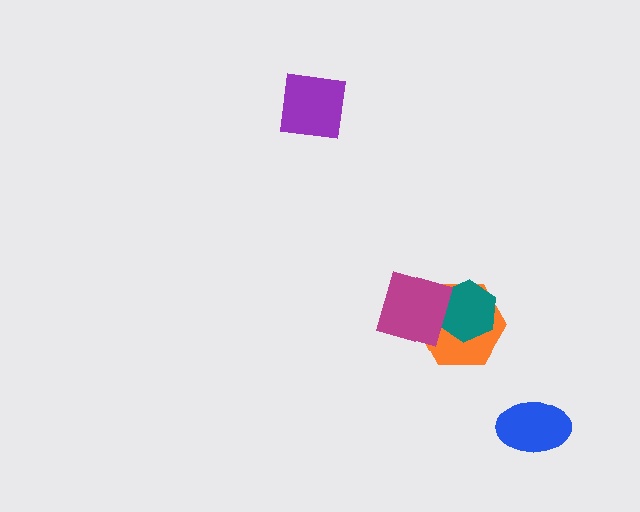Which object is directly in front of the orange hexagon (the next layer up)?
The teal hexagon is directly in front of the orange hexagon.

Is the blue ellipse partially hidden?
No, no other shape covers it.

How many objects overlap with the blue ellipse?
0 objects overlap with the blue ellipse.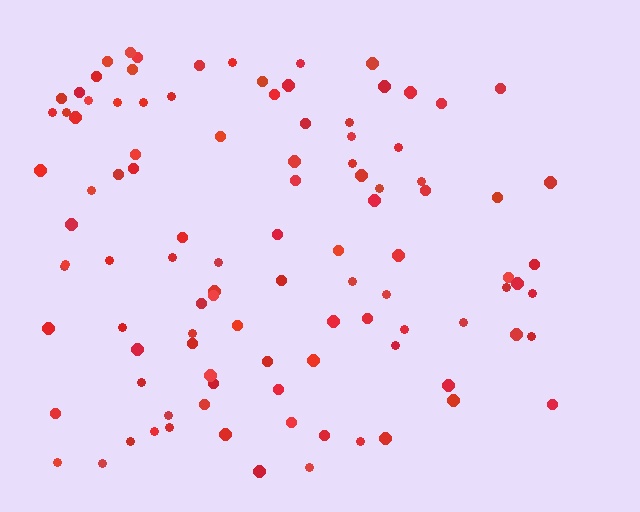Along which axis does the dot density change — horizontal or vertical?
Horizontal.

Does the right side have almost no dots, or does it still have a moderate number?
Still a moderate number, just noticeably fewer than the left.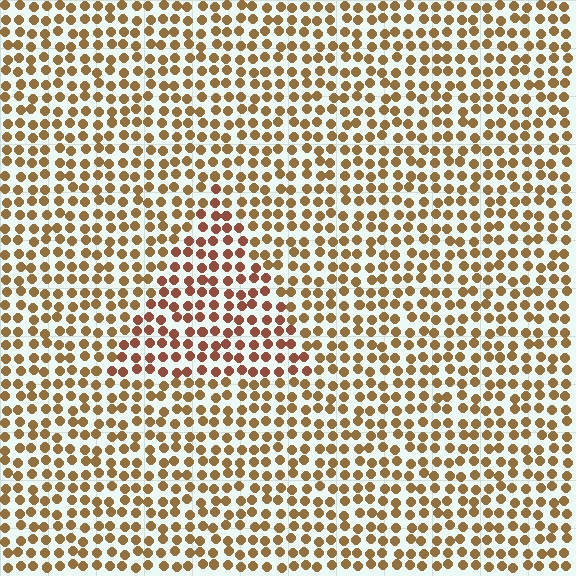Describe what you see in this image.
The image is filled with small brown elements in a uniform arrangement. A triangle-shaped region is visible where the elements are tinted to a slightly different hue, forming a subtle color boundary.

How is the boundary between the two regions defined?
The boundary is defined purely by a slight shift in hue (about 25 degrees). Spacing, size, and orientation are identical on both sides.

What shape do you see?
I see a triangle.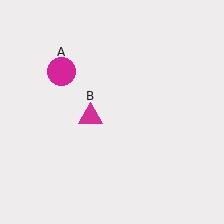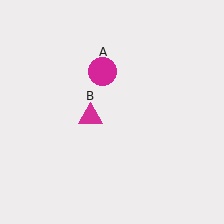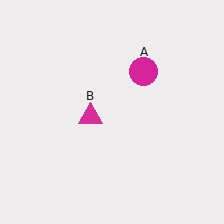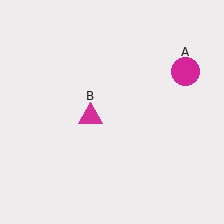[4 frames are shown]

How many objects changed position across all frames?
1 object changed position: magenta circle (object A).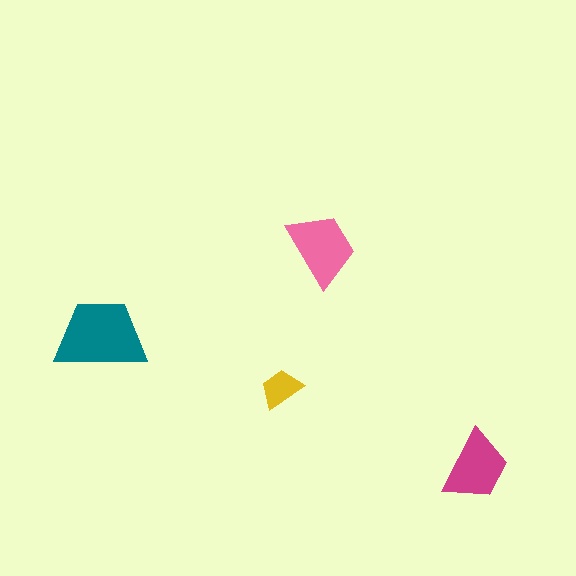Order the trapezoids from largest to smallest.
the teal one, the pink one, the magenta one, the yellow one.